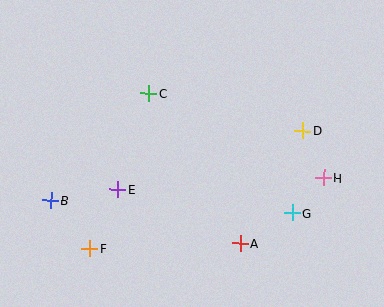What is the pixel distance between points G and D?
The distance between G and D is 83 pixels.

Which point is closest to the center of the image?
Point C at (149, 94) is closest to the center.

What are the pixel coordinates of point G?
Point G is at (293, 213).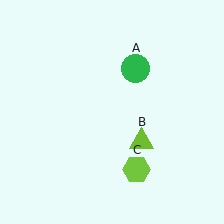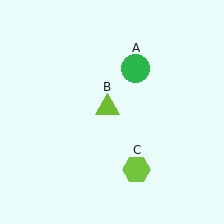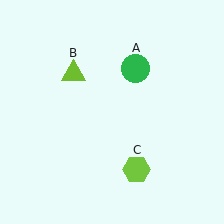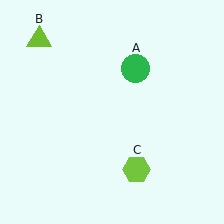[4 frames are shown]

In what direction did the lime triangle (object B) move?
The lime triangle (object B) moved up and to the left.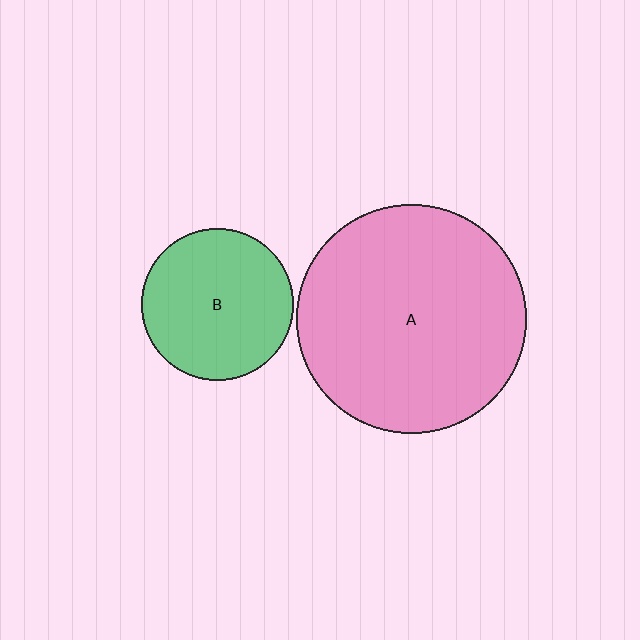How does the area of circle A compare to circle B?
Approximately 2.3 times.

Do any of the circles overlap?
No, none of the circles overlap.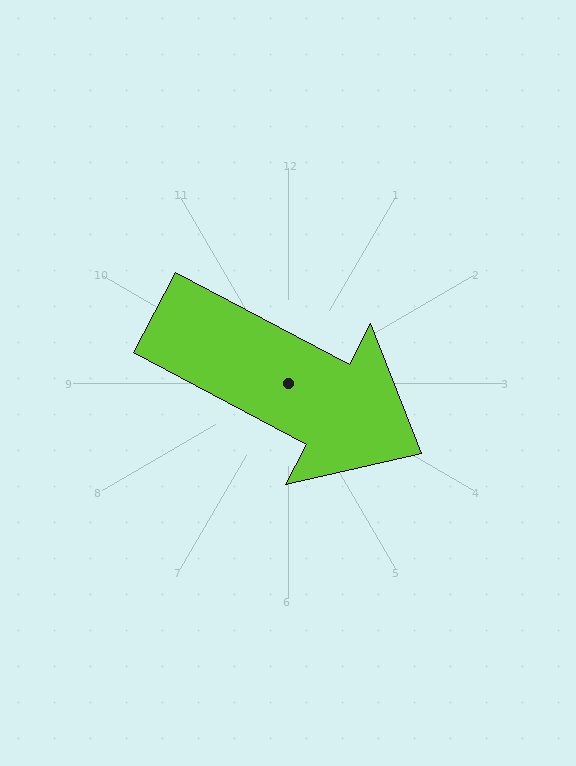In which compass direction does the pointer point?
Southeast.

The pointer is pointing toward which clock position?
Roughly 4 o'clock.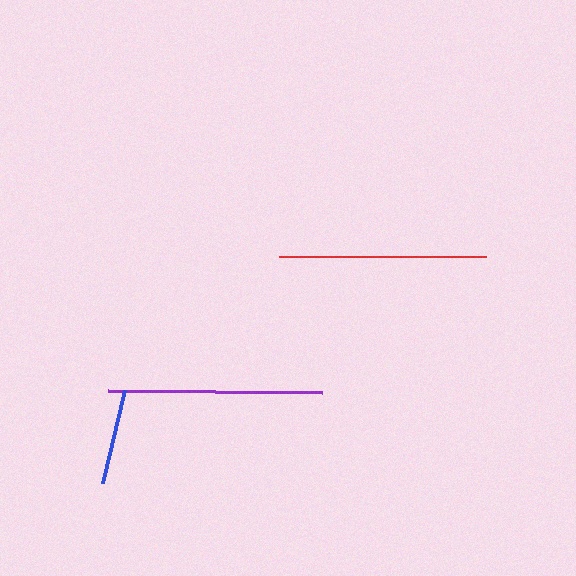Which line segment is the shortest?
The blue line is the shortest at approximately 96 pixels.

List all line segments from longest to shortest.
From longest to shortest: purple, red, blue.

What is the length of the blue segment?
The blue segment is approximately 96 pixels long.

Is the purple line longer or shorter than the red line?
The purple line is longer than the red line.